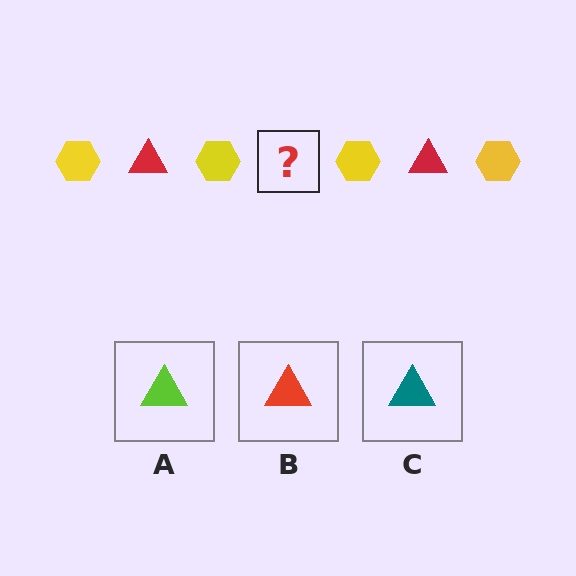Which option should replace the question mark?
Option B.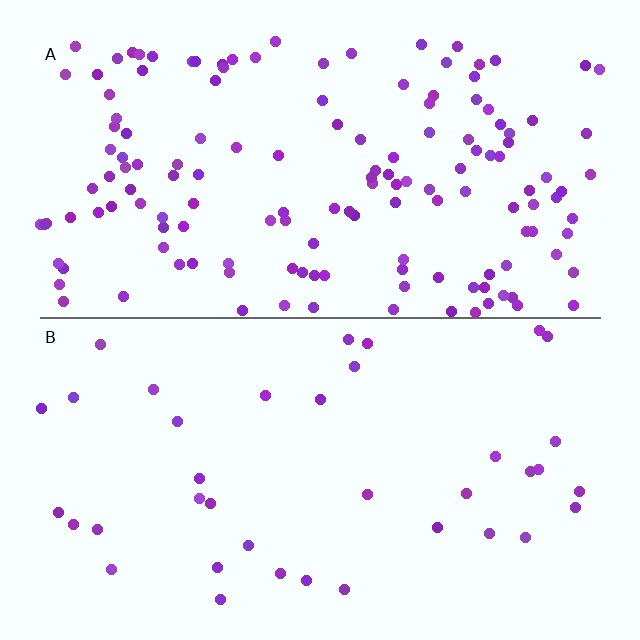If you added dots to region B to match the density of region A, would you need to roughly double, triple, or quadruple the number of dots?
Approximately quadruple.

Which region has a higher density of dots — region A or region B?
A (the top).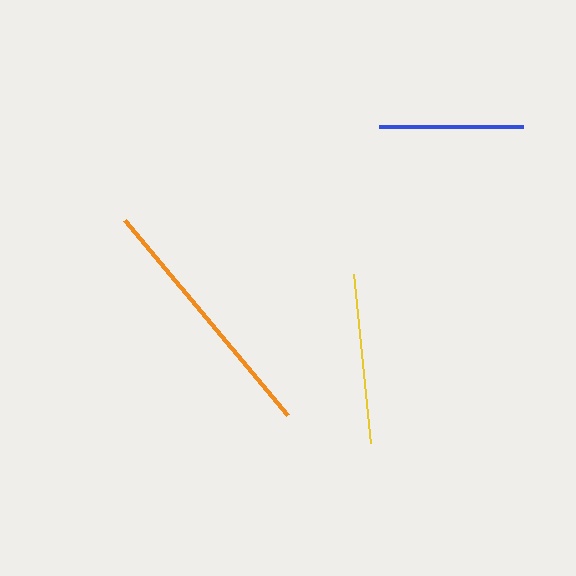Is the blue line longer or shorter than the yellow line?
The yellow line is longer than the blue line.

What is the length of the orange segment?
The orange segment is approximately 255 pixels long.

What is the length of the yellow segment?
The yellow segment is approximately 170 pixels long.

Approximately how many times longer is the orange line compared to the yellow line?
The orange line is approximately 1.5 times the length of the yellow line.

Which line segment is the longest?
The orange line is the longest at approximately 255 pixels.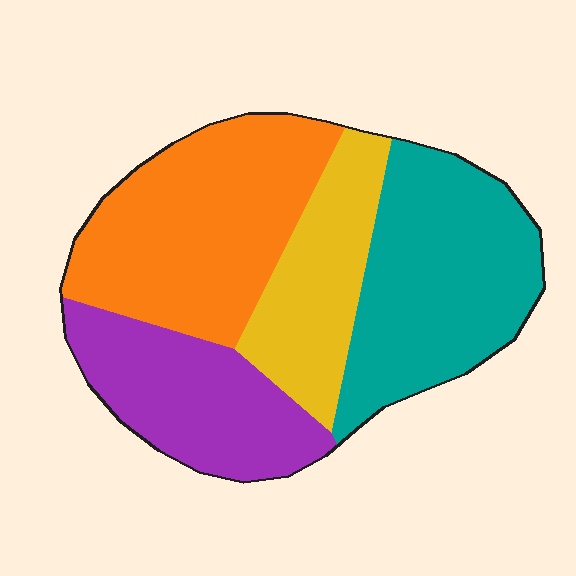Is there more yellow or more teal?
Teal.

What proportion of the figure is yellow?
Yellow covers about 20% of the figure.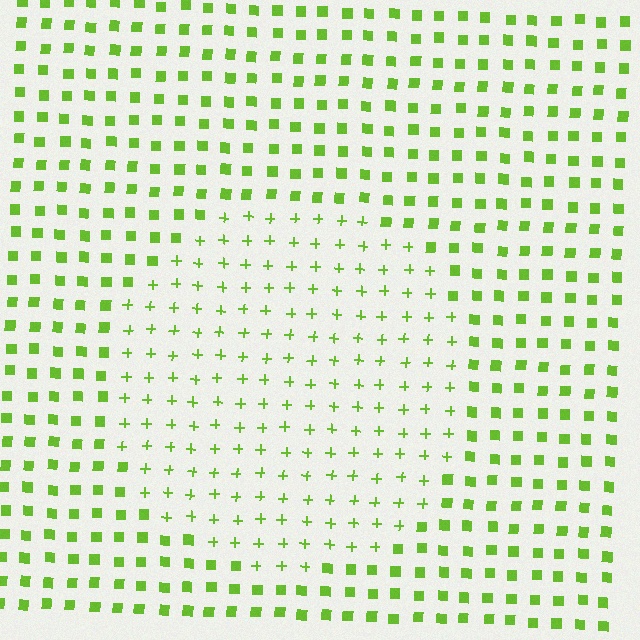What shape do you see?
I see a circle.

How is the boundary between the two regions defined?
The boundary is defined by a change in element shape: plus signs inside vs. squares outside. All elements share the same color and spacing.